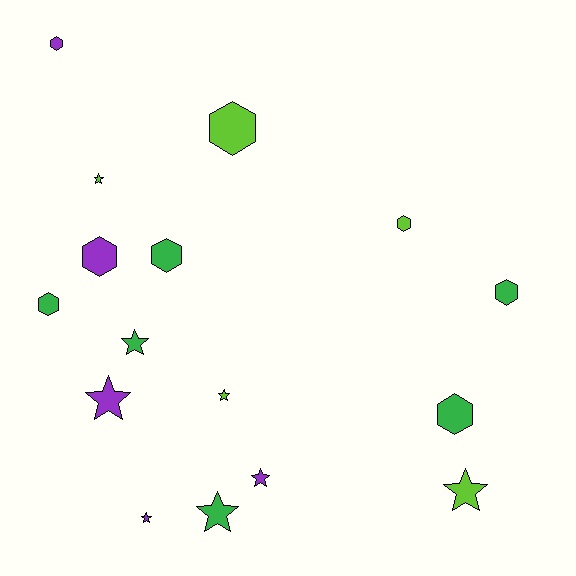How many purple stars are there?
There are 3 purple stars.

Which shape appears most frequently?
Hexagon, with 8 objects.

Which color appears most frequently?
Green, with 6 objects.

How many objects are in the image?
There are 16 objects.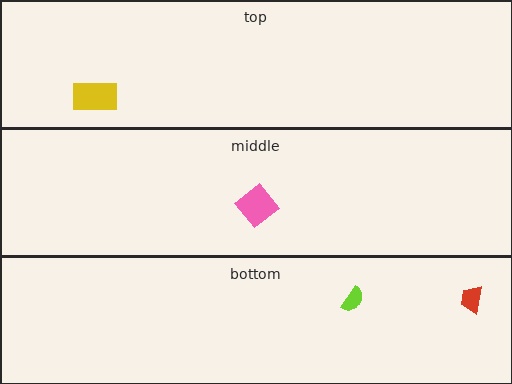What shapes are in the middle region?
The pink diamond.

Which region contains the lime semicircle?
The bottom region.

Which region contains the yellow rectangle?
The top region.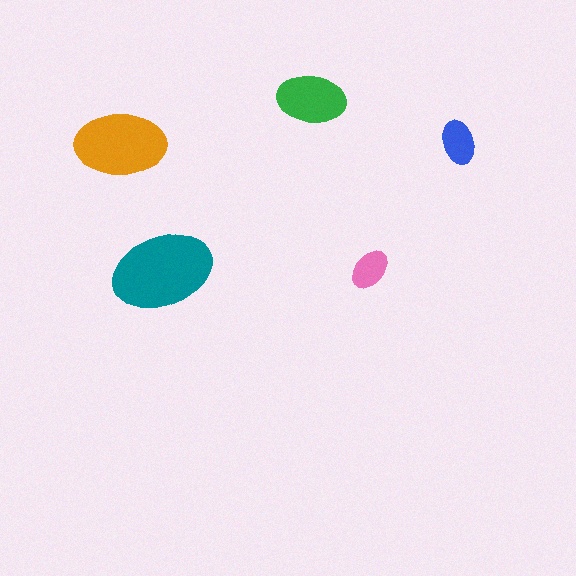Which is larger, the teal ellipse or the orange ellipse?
The teal one.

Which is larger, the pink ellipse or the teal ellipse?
The teal one.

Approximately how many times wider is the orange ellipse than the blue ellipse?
About 2 times wider.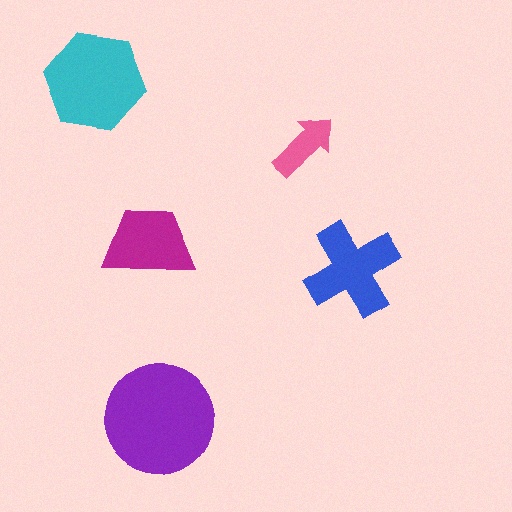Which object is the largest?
The purple circle.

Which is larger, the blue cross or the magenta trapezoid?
The blue cross.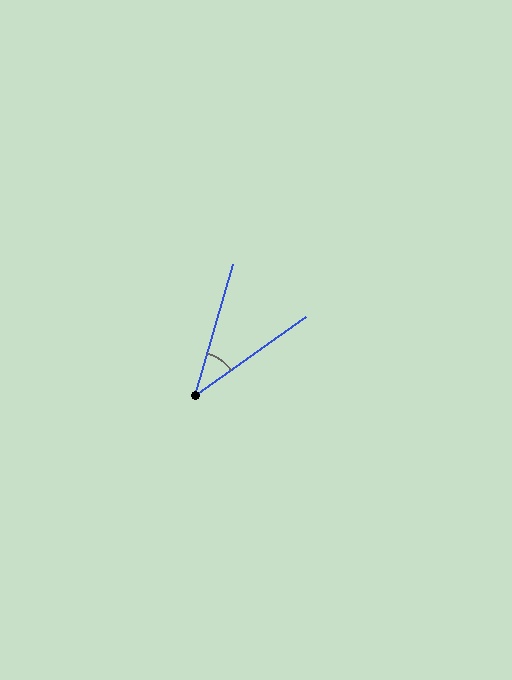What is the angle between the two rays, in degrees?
Approximately 38 degrees.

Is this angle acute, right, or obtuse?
It is acute.